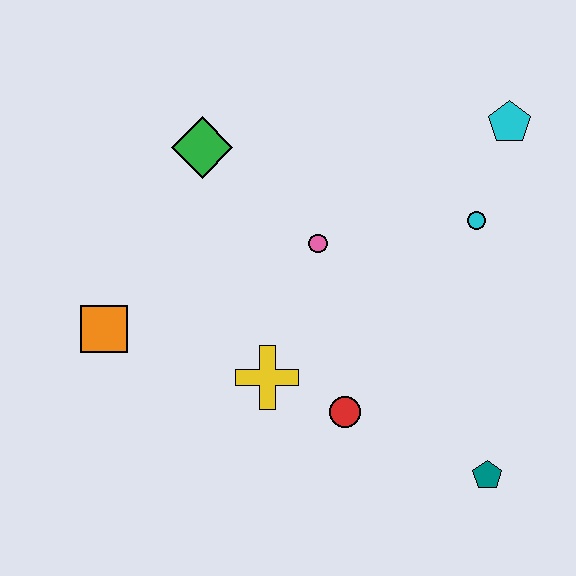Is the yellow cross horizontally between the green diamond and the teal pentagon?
Yes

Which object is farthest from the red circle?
The cyan pentagon is farthest from the red circle.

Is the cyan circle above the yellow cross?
Yes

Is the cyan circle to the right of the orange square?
Yes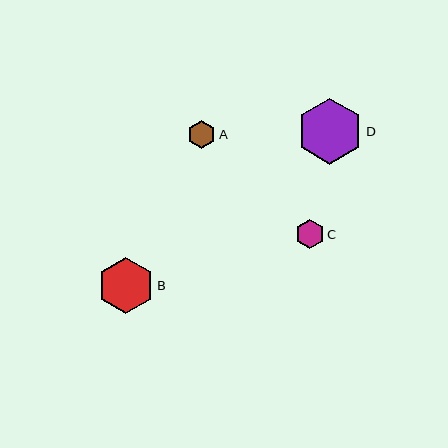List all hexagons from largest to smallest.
From largest to smallest: D, B, C, A.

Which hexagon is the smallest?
Hexagon A is the smallest with a size of approximately 28 pixels.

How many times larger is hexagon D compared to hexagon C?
Hexagon D is approximately 2.3 times the size of hexagon C.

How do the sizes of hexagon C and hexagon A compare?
Hexagon C and hexagon A are approximately the same size.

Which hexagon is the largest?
Hexagon D is the largest with a size of approximately 66 pixels.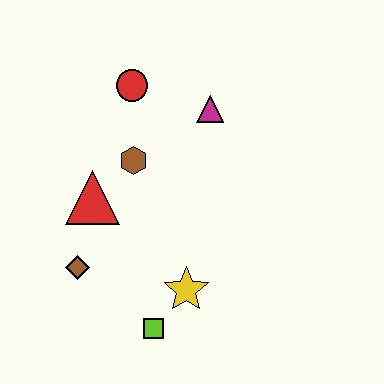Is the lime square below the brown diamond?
Yes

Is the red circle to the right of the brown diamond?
Yes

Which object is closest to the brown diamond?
The red triangle is closest to the brown diamond.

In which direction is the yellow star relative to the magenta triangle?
The yellow star is below the magenta triangle.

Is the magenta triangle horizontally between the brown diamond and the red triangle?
No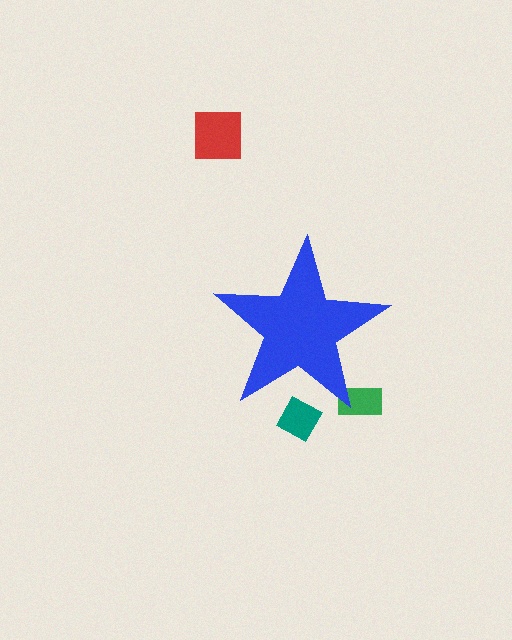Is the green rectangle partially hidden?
Yes, the green rectangle is partially hidden behind the blue star.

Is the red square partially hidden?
No, the red square is fully visible.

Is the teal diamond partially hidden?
Yes, the teal diamond is partially hidden behind the blue star.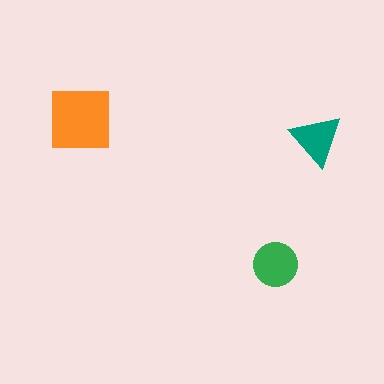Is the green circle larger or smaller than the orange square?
Smaller.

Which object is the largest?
The orange square.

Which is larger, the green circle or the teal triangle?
The green circle.